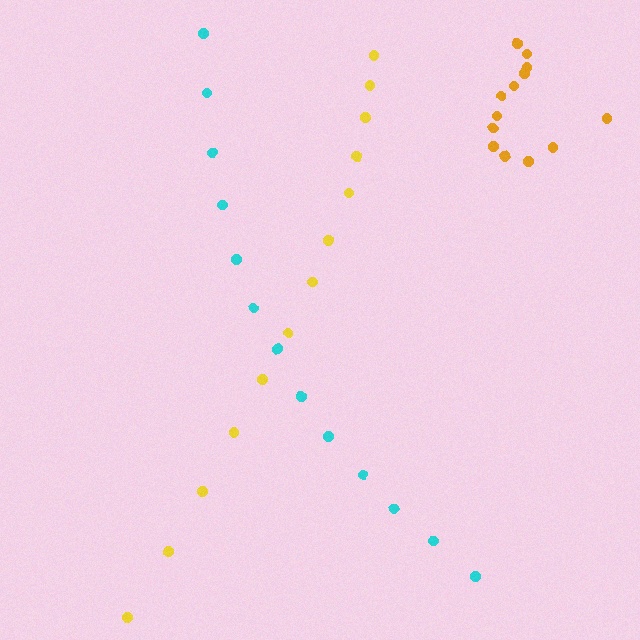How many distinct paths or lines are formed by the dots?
There are 3 distinct paths.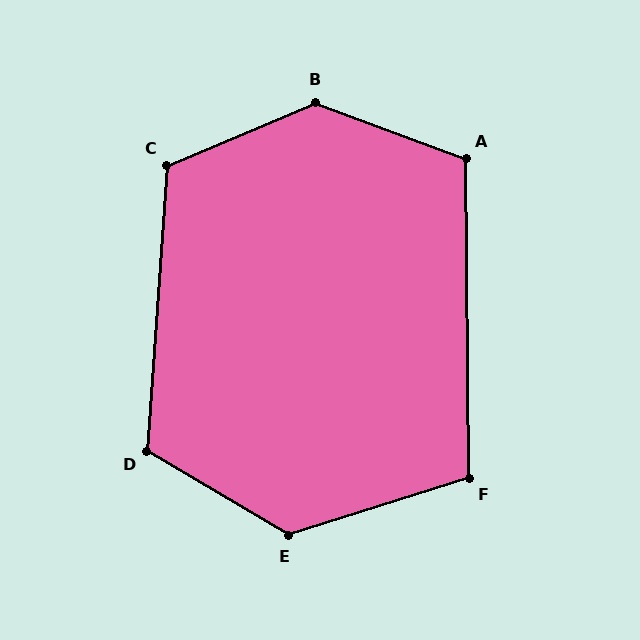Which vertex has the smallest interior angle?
F, at approximately 107 degrees.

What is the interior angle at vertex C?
Approximately 117 degrees (obtuse).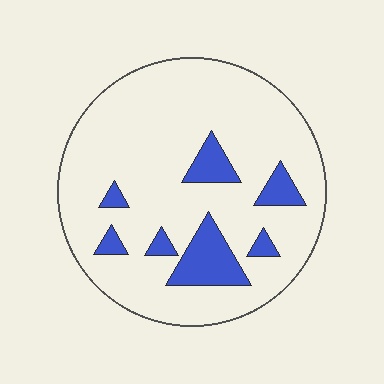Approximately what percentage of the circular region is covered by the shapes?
Approximately 15%.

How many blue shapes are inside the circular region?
7.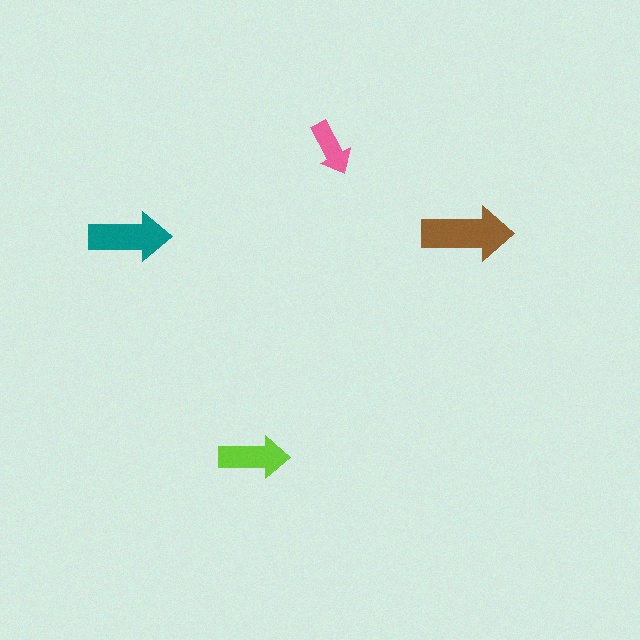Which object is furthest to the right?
The brown arrow is rightmost.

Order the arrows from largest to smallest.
the brown one, the teal one, the lime one, the pink one.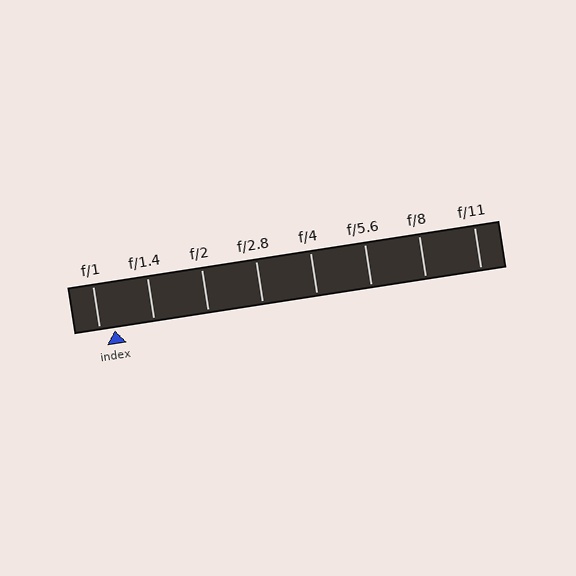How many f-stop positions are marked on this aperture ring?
There are 8 f-stop positions marked.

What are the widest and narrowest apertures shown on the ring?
The widest aperture shown is f/1 and the narrowest is f/11.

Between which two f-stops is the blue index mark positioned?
The index mark is between f/1 and f/1.4.